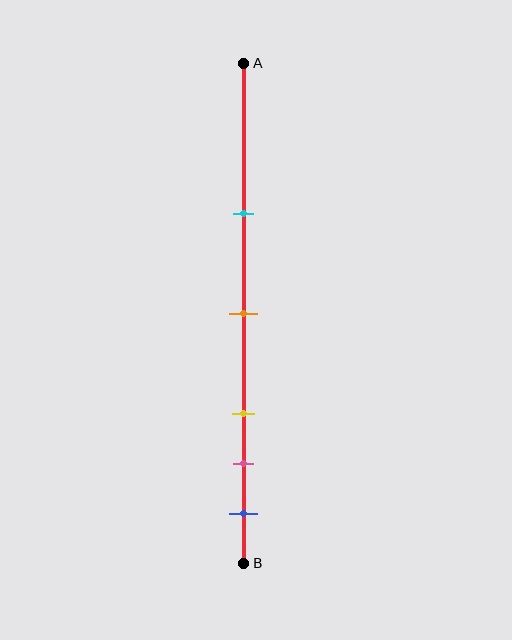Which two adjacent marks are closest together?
The pink and blue marks are the closest adjacent pair.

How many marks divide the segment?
There are 5 marks dividing the segment.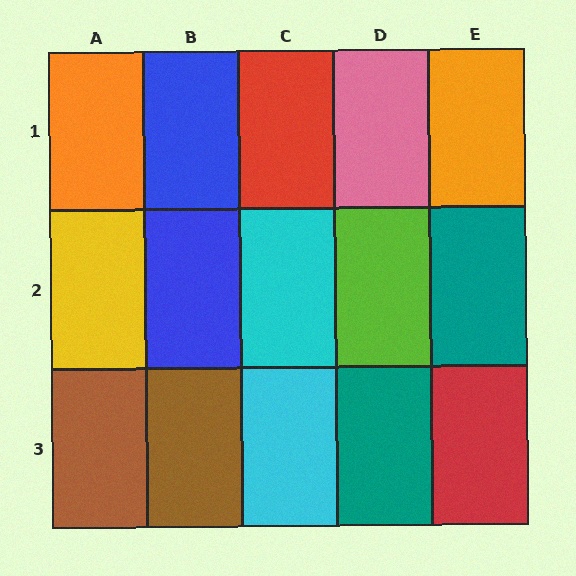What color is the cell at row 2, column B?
Blue.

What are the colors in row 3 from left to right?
Brown, brown, cyan, teal, red.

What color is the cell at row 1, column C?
Red.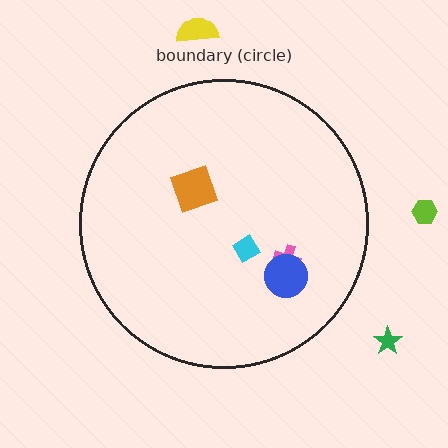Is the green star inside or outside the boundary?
Outside.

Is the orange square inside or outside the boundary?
Inside.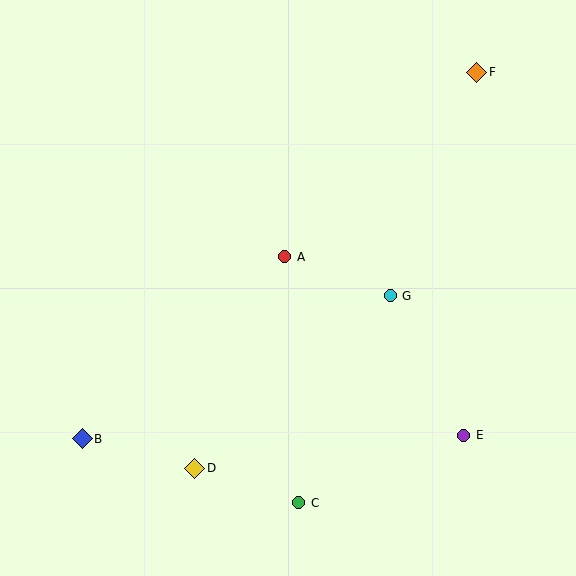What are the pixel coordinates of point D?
Point D is at (195, 468).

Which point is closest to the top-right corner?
Point F is closest to the top-right corner.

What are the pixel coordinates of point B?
Point B is at (82, 439).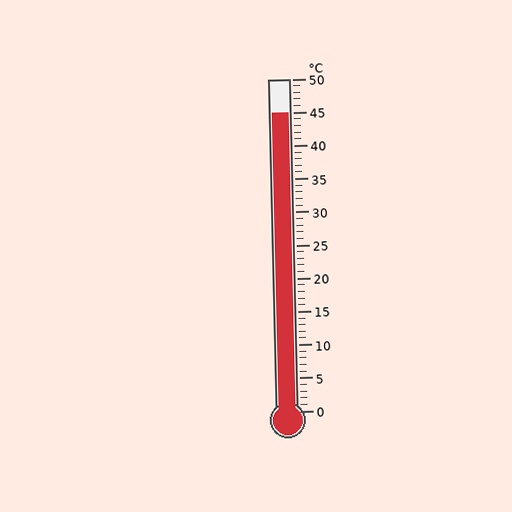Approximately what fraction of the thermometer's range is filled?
The thermometer is filled to approximately 90% of its range.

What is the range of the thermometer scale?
The thermometer scale ranges from 0°C to 50°C.